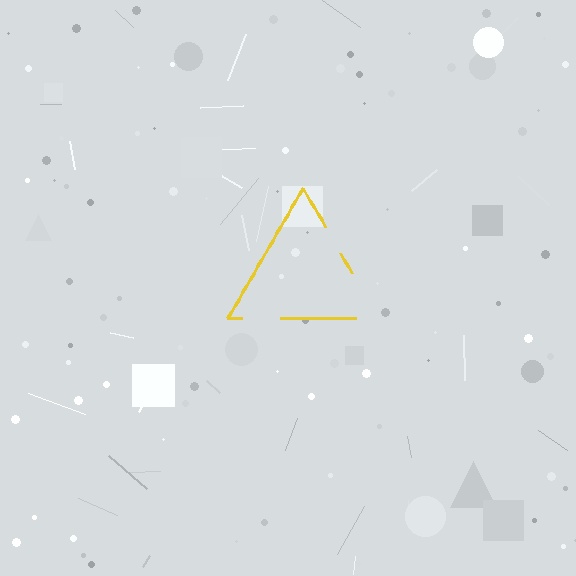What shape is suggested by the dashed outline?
The dashed outline suggests a triangle.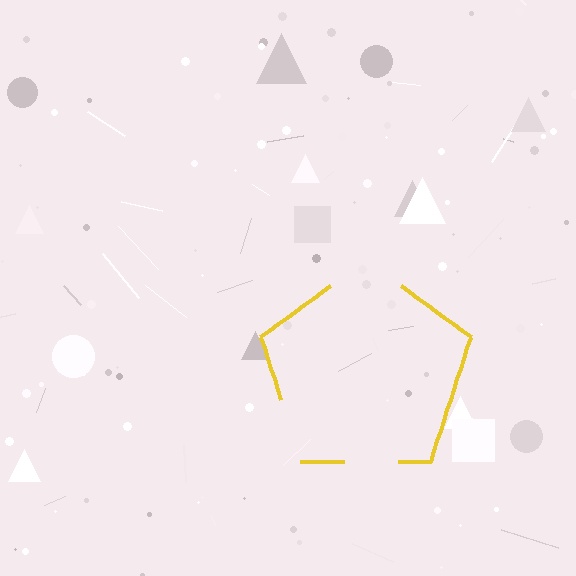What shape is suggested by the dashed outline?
The dashed outline suggests a pentagon.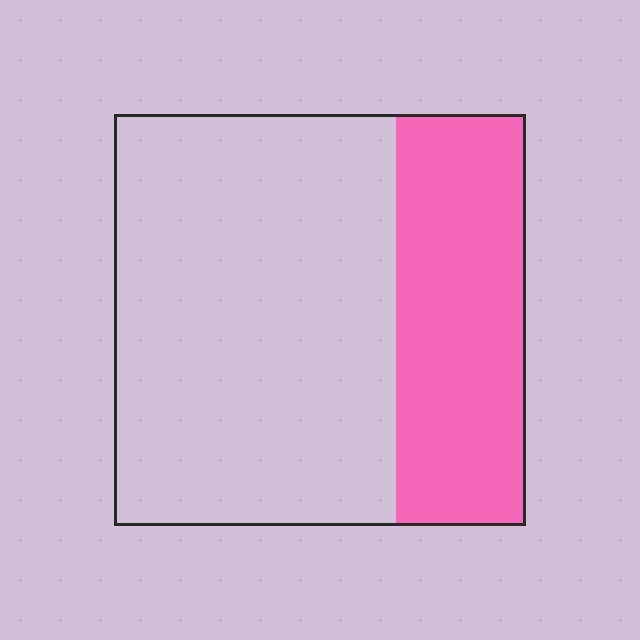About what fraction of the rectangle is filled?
About one third (1/3).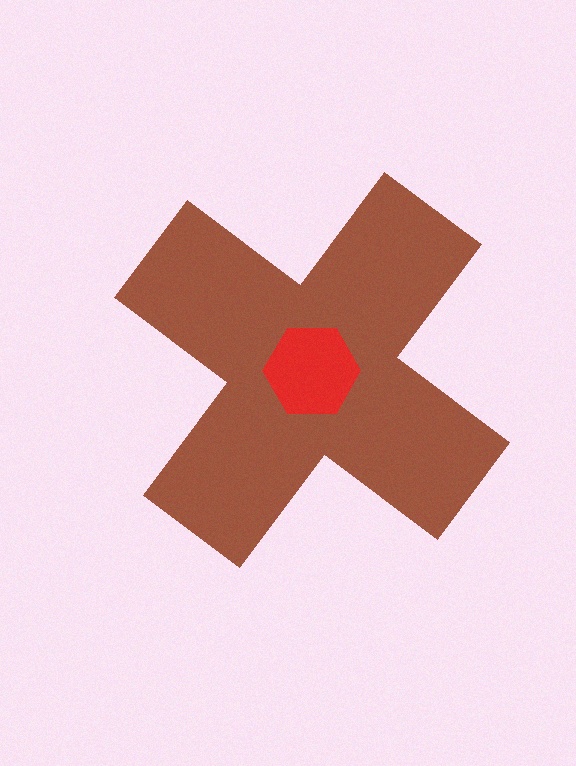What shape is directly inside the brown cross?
The red hexagon.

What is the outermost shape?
The brown cross.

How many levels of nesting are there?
2.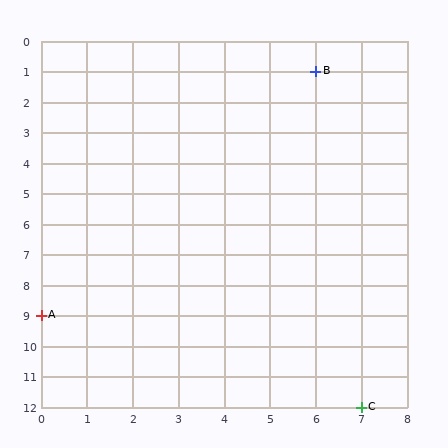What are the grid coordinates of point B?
Point B is at grid coordinates (6, 1).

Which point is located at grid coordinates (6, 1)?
Point B is at (6, 1).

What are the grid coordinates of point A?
Point A is at grid coordinates (0, 9).